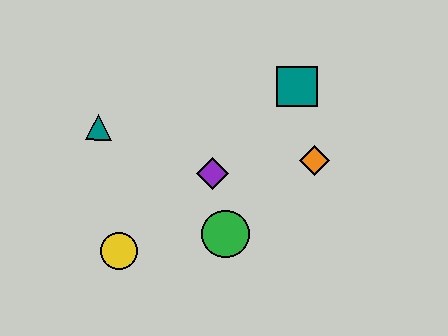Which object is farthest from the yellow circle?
The teal square is farthest from the yellow circle.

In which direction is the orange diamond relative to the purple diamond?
The orange diamond is to the right of the purple diamond.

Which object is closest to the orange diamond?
The teal square is closest to the orange diamond.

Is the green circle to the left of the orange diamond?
Yes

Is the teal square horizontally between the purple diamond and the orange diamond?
Yes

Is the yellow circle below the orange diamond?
Yes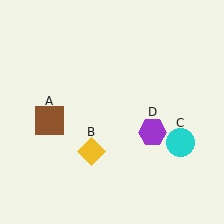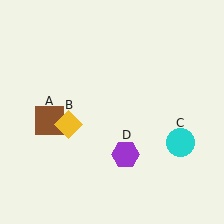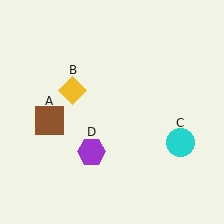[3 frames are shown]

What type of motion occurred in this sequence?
The yellow diamond (object B), purple hexagon (object D) rotated clockwise around the center of the scene.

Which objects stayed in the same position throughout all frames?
Brown square (object A) and cyan circle (object C) remained stationary.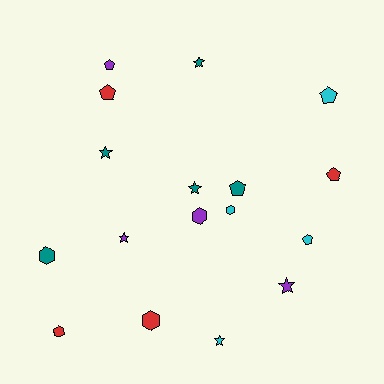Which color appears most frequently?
Teal, with 5 objects.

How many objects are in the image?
There are 17 objects.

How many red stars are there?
There are no red stars.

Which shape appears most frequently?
Pentagon, with 6 objects.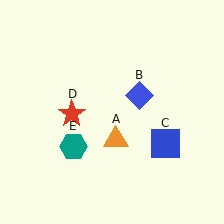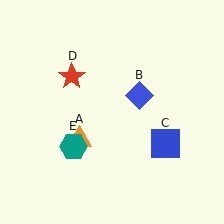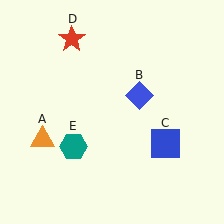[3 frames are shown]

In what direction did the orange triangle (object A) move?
The orange triangle (object A) moved left.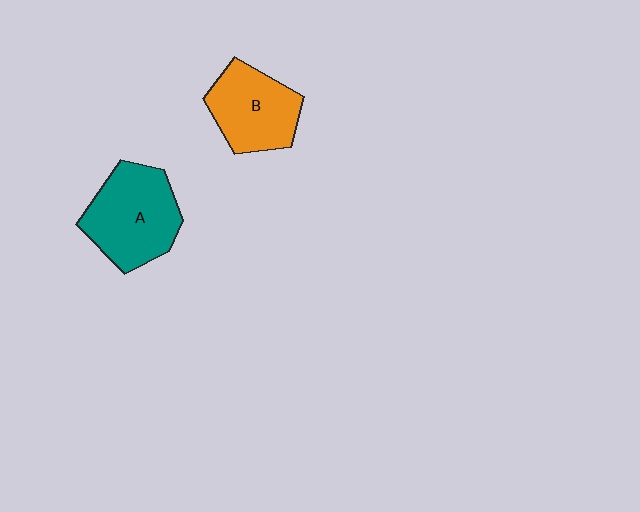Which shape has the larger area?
Shape A (teal).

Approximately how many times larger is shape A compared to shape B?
Approximately 1.2 times.